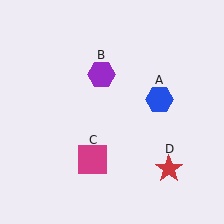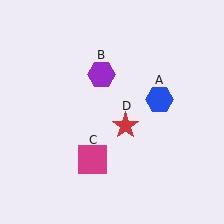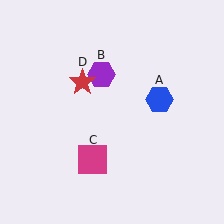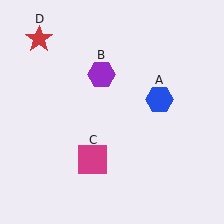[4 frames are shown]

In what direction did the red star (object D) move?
The red star (object D) moved up and to the left.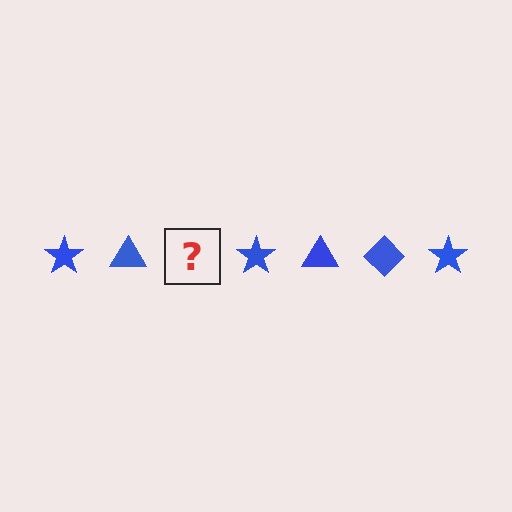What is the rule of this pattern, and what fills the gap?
The rule is that the pattern cycles through star, triangle, diamond shapes in blue. The gap should be filled with a blue diamond.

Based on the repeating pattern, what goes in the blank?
The blank should be a blue diamond.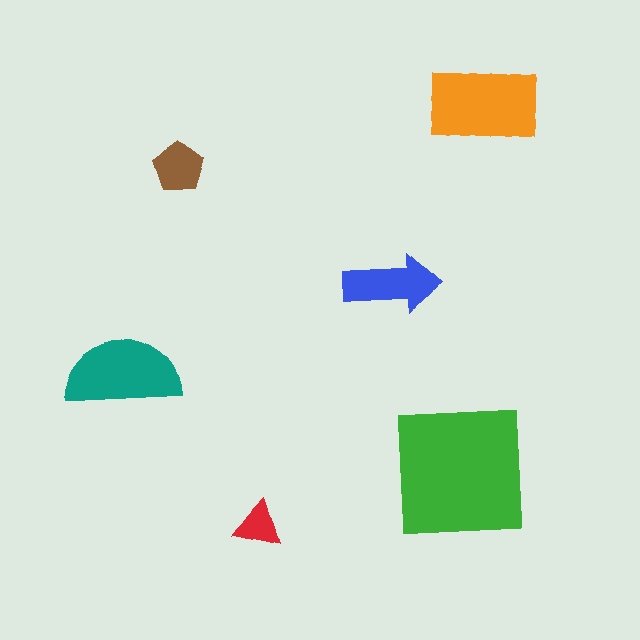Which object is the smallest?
The red triangle.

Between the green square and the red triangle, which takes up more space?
The green square.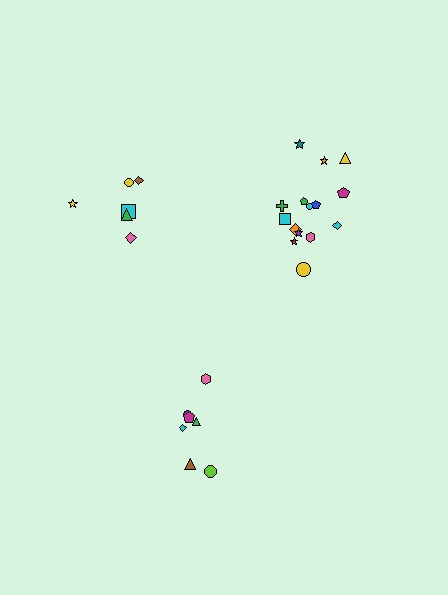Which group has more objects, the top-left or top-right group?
The top-right group.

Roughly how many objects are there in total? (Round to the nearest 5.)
Roughly 30 objects in total.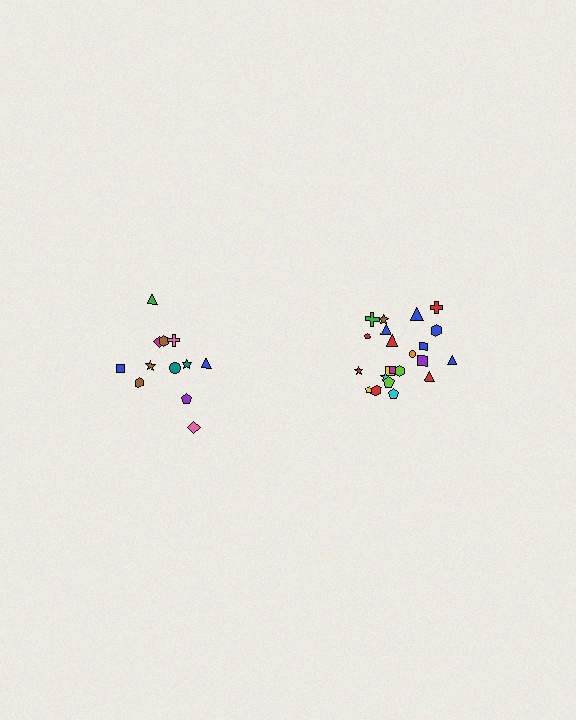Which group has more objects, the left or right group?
The right group.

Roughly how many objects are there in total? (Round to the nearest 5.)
Roughly 35 objects in total.